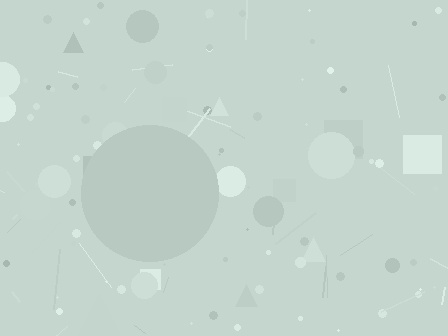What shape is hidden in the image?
A circle is hidden in the image.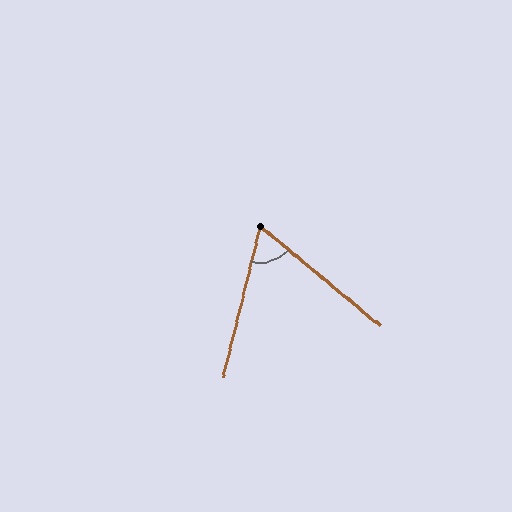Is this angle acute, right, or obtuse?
It is acute.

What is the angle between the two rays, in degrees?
Approximately 64 degrees.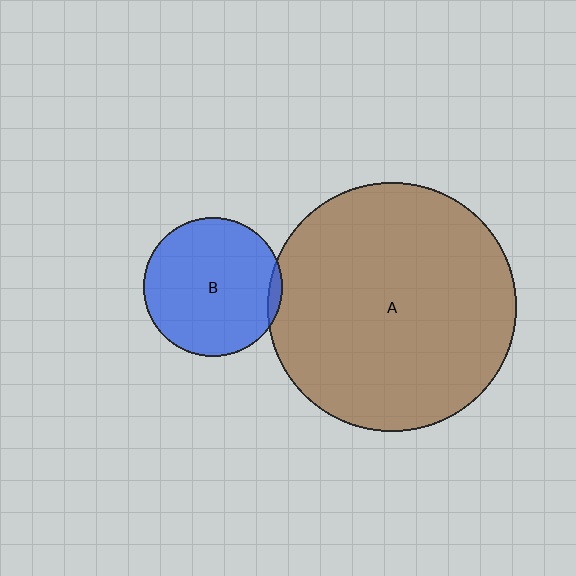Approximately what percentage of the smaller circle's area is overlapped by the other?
Approximately 5%.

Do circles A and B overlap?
Yes.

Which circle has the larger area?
Circle A (brown).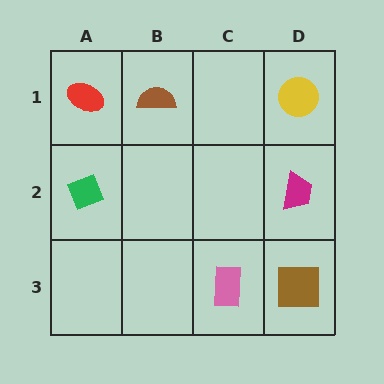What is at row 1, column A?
A red ellipse.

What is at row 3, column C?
A pink rectangle.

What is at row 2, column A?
A green diamond.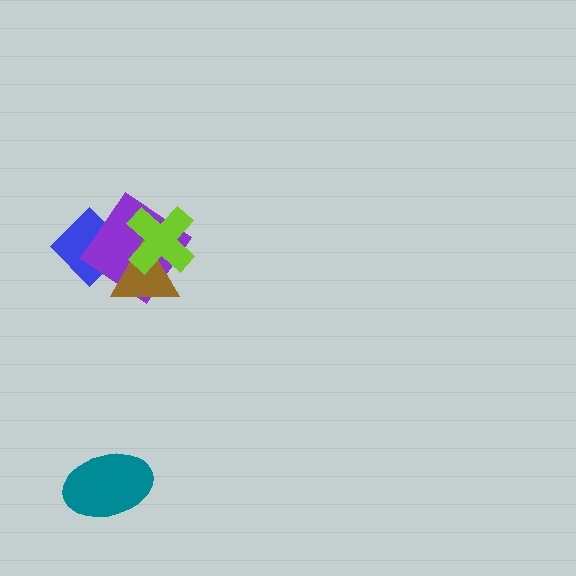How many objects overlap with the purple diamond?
3 objects overlap with the purple diamond.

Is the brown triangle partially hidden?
Yes, it is partially covered by another shape.